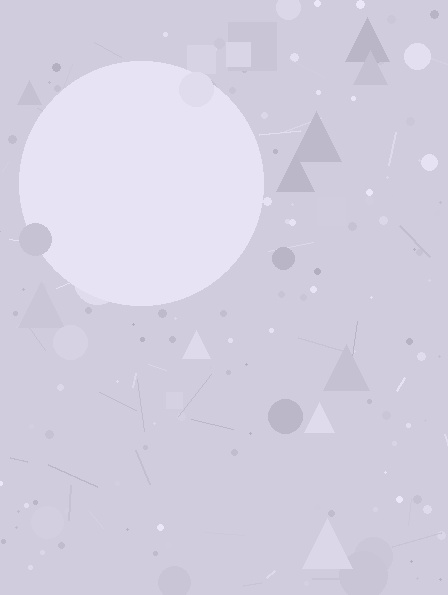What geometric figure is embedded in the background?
A circle is embedded in the background.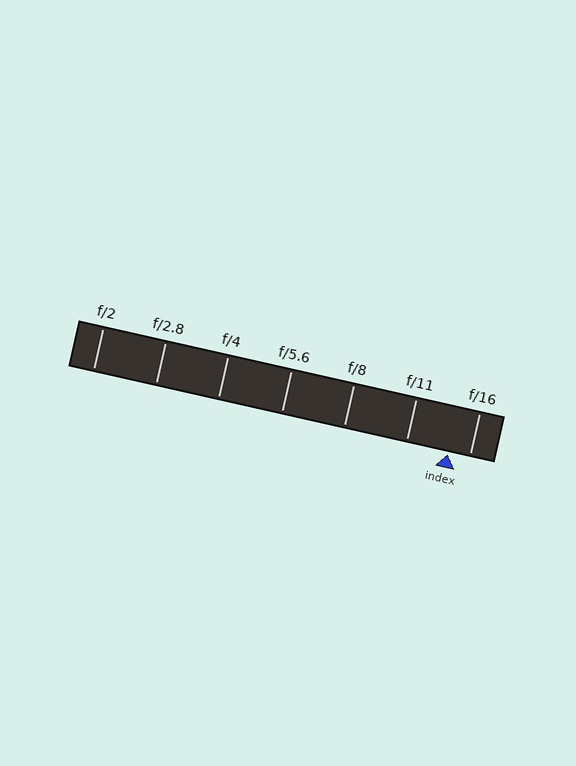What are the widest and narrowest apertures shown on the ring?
The widest aperture shown is f/2 and the narrowest is f/16.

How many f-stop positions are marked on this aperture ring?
There are 7 f-stop positions marked.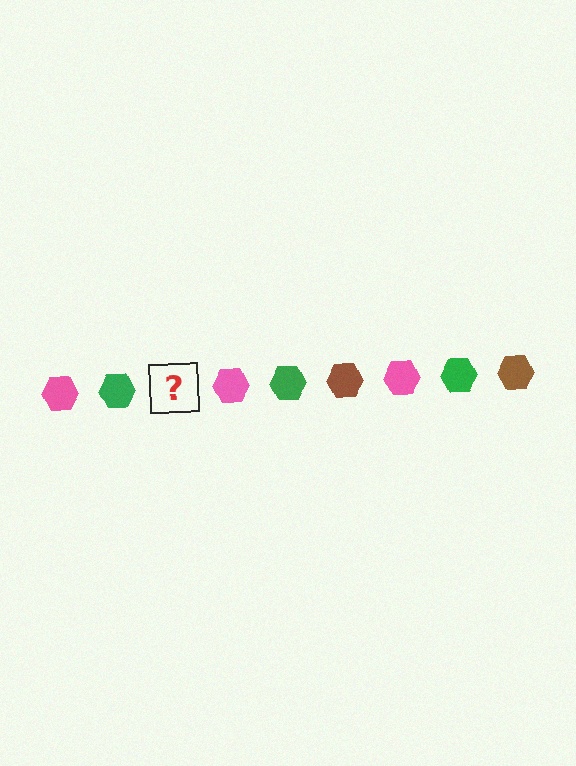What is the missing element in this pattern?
The missing element is a brown hexagon.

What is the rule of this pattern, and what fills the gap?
The rule is that the pattern cycles through pink, green, brown hexagons. The gap should be filled with a brown hexagon.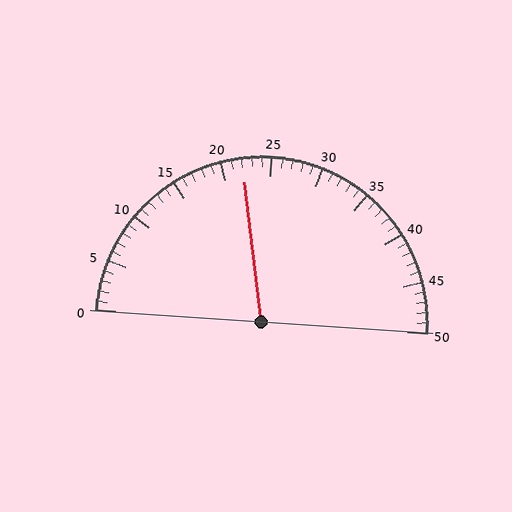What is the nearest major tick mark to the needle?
The nearest major tick mark is 20.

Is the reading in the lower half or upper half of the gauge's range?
The reading is in the lower half of the range (0 to 50).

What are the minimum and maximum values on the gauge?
The gauge ranges from 0 to 50.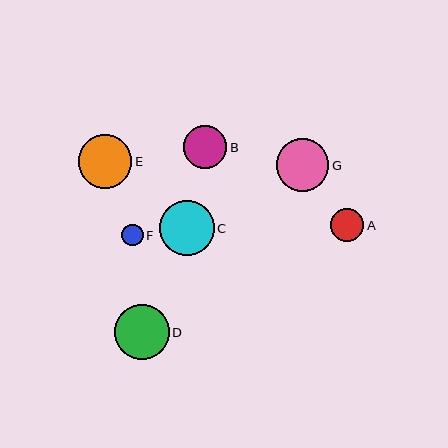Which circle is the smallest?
Circle F is the smallest with a size of approximately 22 pixels.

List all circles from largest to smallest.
From largest to smallest: D, C, E, G, B, A, F.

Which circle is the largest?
Circle D is the largest with a size of approximately 55 pixels.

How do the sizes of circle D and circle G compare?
Circle D and circle G are approximately the same size.